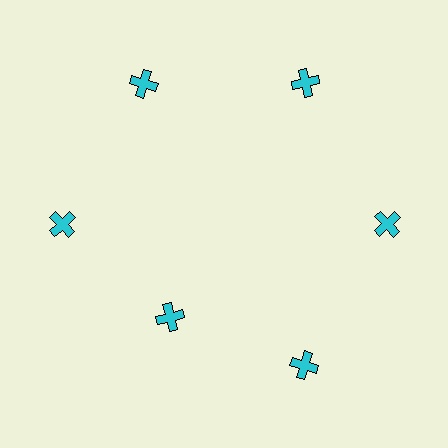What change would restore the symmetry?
The symmetry would be restored by moving it outward, back onto the ring so that all 6 crosses sit at equal angles and equal distance from the center.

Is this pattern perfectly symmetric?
No. The 6 cyan crosses are arranged in a ring, but one element near the 7 o'clock position is pulled inward toward the center, breaking the 6-fold rotational symmetry.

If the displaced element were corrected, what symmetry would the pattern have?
It would have 6-fold rotational symmetry — the pattern would map onto itself every 60 degrees.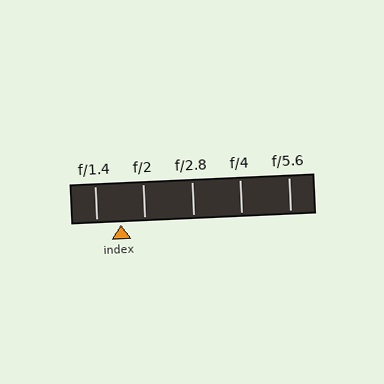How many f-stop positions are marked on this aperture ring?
There are 5 f-stop positions marked.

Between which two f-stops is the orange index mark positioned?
The index mark is between f/1.4 and f/2.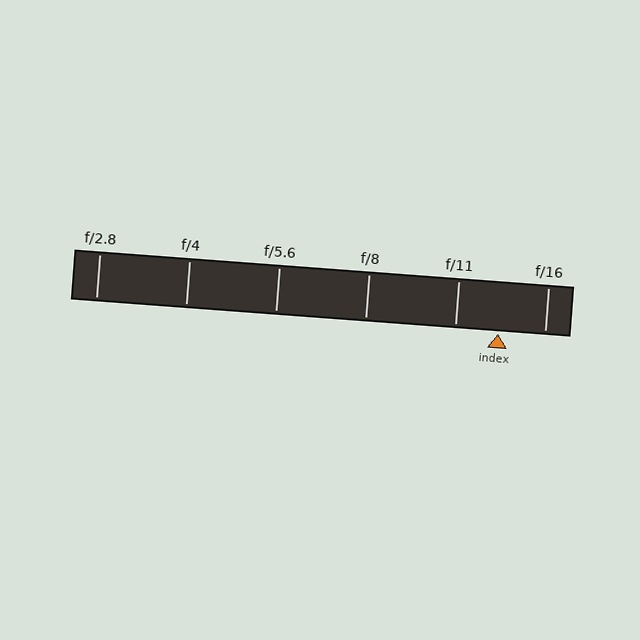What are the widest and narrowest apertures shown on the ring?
The widest aperture shown is f/2.8 and the narrowest is f/16.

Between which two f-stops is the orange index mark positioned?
The index mark is between f/11 and f/16.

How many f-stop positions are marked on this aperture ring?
There are 6 f-stop positions marked.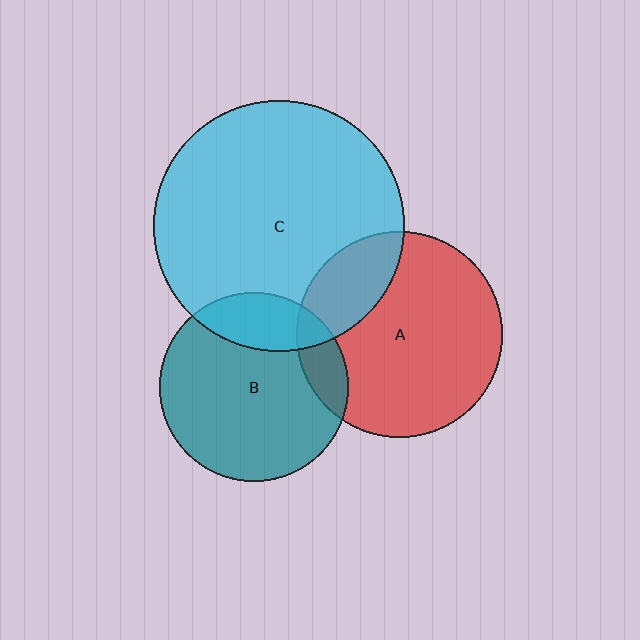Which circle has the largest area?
Circle C (cyan).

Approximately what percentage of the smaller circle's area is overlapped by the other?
Approximately 20%.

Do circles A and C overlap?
Yes.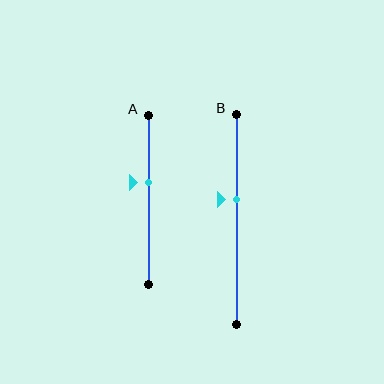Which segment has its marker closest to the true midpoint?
Segment B has its marker closest to the true midpoint.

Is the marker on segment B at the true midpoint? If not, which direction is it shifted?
No, the marker on segment B is shifted upward by about 9% of the segment length.